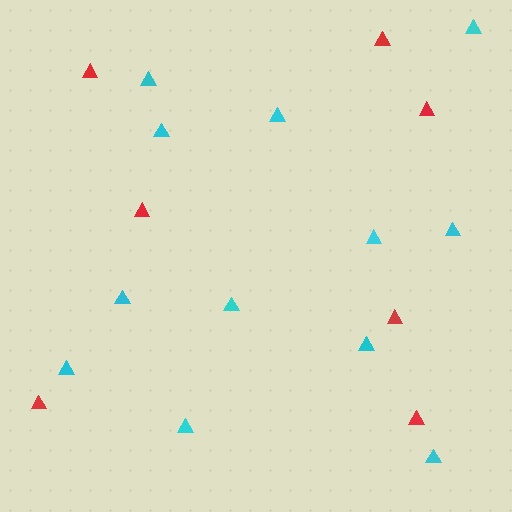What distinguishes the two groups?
There are 2 groups: one group of cyan triangles (12) and one group of red triangles (7).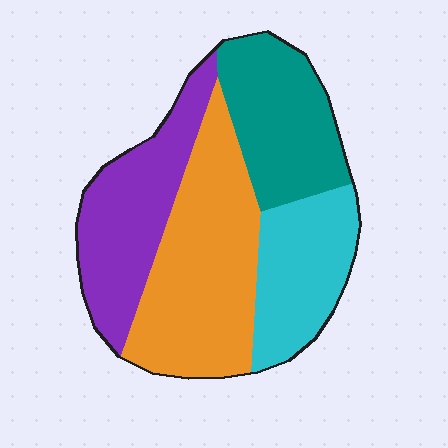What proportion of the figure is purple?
Purple covers 24% of the figure.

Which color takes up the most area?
Orange, at roughly 35%.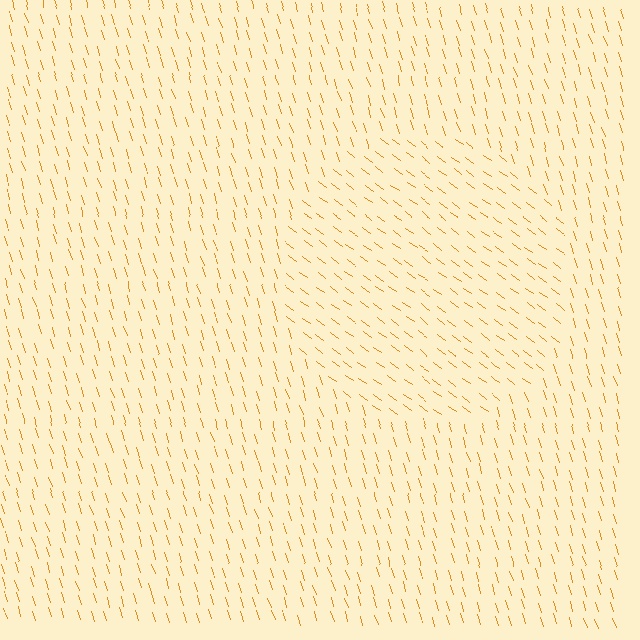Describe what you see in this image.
The image is filled with small orange line segments. A circle region in the image has lines oriented differently from the surrounding lines, creating a visible texture boundary.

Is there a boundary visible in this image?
Yes, there is a texture boundary formed by a change in line orientation.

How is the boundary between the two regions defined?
The boundary is defined purely by a change in line orientation (approximately 37 degrees difference). All lines are the same color and thickness.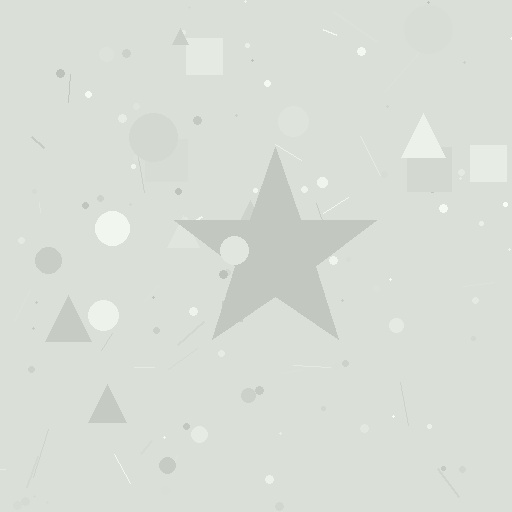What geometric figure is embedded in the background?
A star is embedded in the background.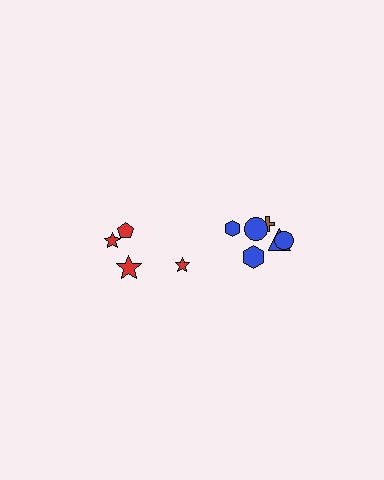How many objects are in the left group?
There are 4 objects.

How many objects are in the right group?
There are 6 objects.